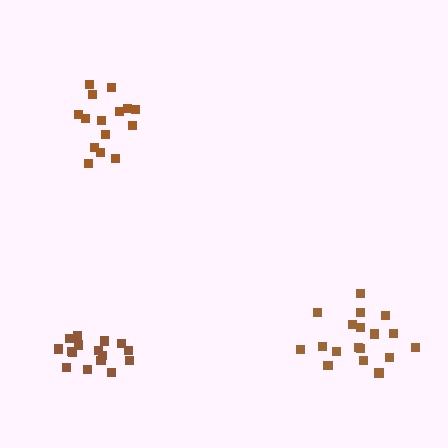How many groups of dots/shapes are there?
There are 3 groups.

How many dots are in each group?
Group 1: 18 dots, Group 2: 15 dots, Group 3: 16 dots (49 total).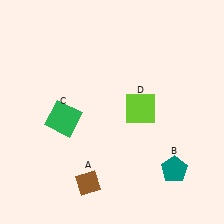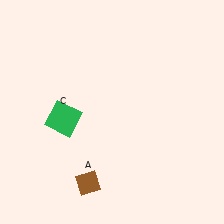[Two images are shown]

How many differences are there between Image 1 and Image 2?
There are 2 differences between the two images.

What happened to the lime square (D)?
The lime square (D) was removed in Image 2. It was in the top-right area of Image 1.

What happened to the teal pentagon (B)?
The teal pentagon (B) was removed in Image 2. It was in the bottom-right area of Image 1.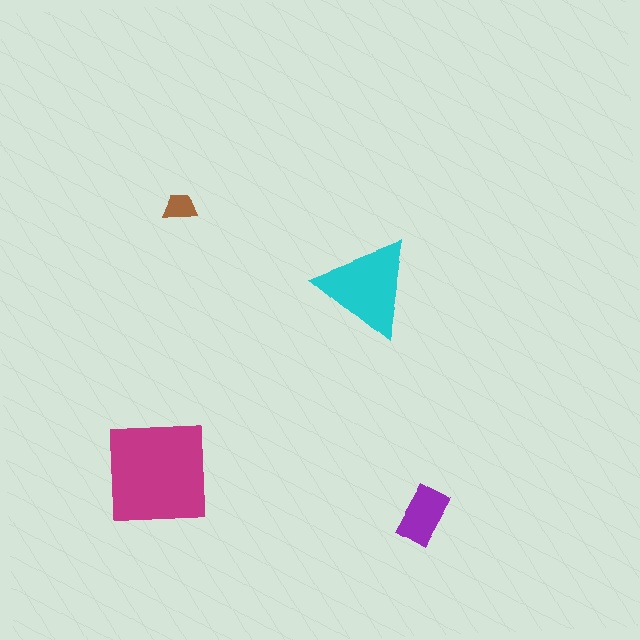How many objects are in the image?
There are 4 objects in the image.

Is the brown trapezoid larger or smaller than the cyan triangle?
Smaller.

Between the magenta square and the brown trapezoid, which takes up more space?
The magenta square.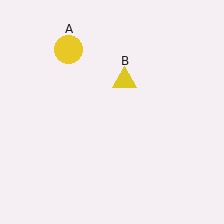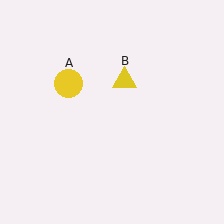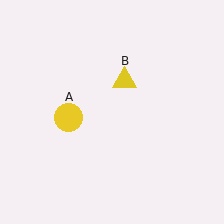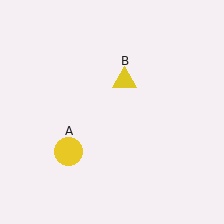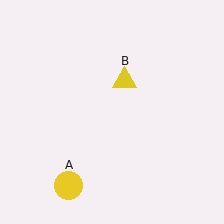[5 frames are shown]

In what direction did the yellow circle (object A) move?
The yellow circle (object A) moved down.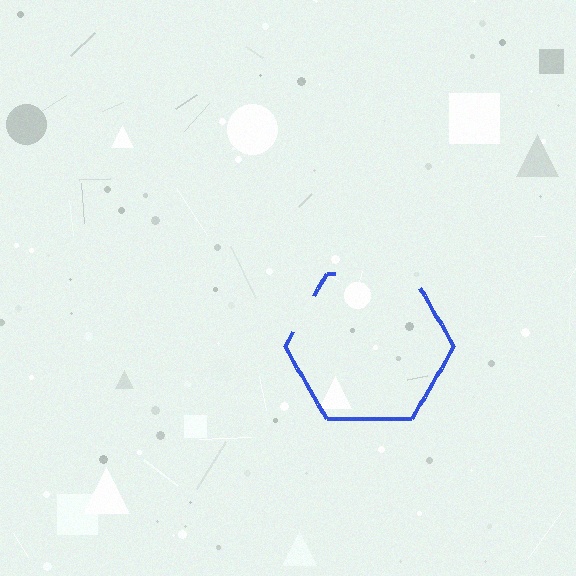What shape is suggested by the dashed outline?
The dashed outline suggests a hexagon.